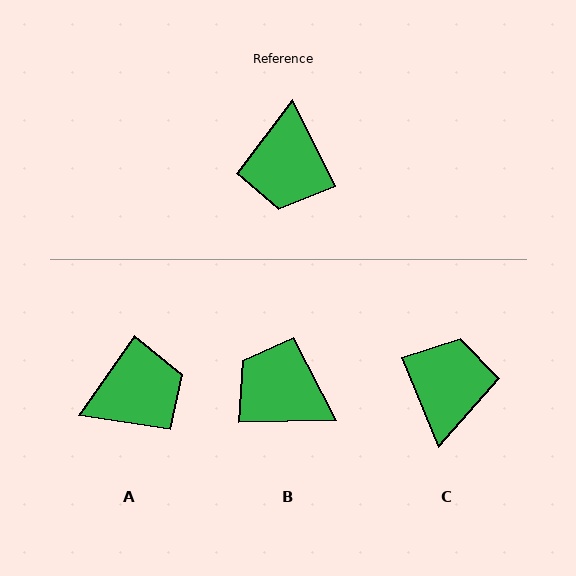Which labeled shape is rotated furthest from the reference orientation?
C, about 176 degrees away.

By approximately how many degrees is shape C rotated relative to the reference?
Approximately 176 degrees counter-clockwise.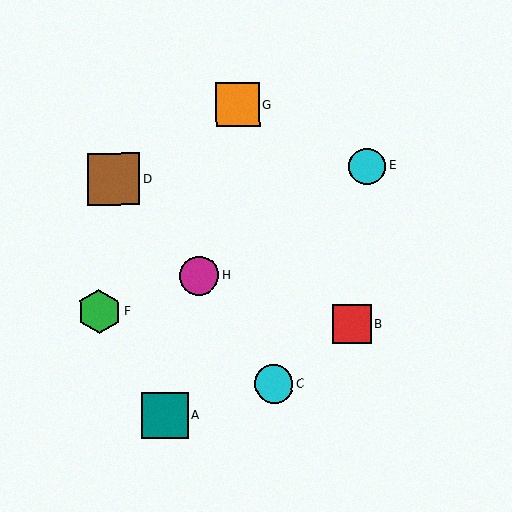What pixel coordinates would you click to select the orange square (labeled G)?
Click at (238, 105) to select the orange square G.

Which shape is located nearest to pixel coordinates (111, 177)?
The brown square (labeled D) at (114, 179) is nearest to that location.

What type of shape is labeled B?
Shape B is a red square.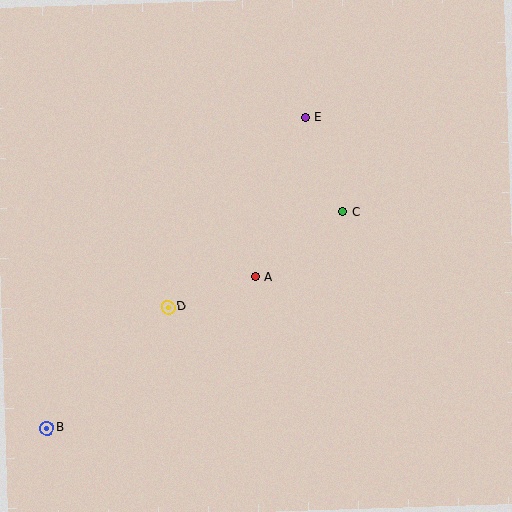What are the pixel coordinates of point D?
Point D is at (168, 307).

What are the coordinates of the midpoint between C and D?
The midpoint between C and D is at (255, 260).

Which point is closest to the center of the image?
Point A at (255, 277) is closest to the center.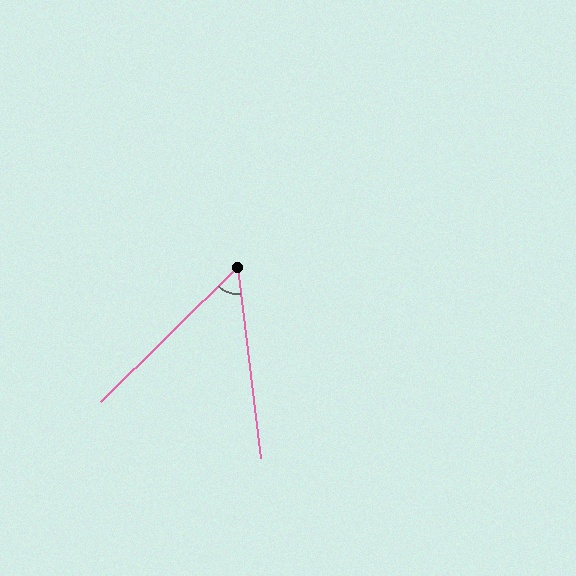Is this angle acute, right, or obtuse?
It is acute.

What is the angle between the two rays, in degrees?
Approximately 53 degrees.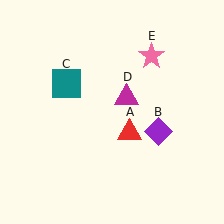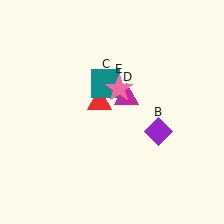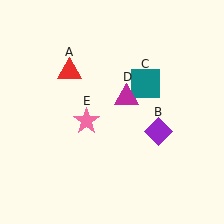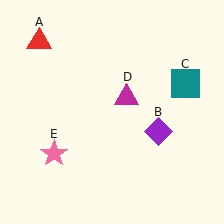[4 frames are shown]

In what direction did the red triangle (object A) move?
The red triangle (object A) moved up and to the left.